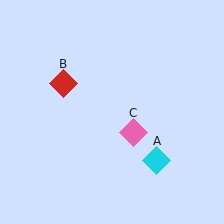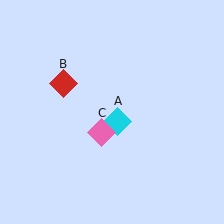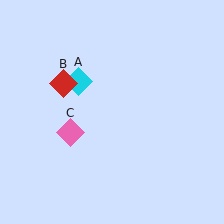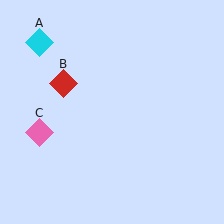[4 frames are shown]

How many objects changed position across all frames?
2 objects changed position: cyan diamond (object A), pink diamond (object C).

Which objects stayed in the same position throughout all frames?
Red diamond (object B) remained stationary.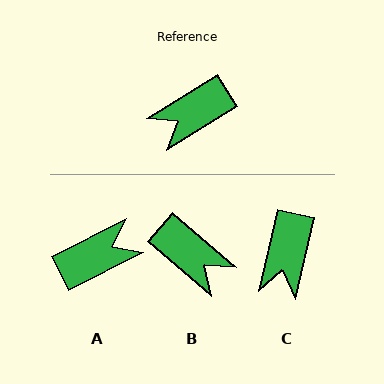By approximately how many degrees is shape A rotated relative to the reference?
Approximately 175 degrees counter-clockwise.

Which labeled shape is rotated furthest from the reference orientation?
A, about 175 degrees away.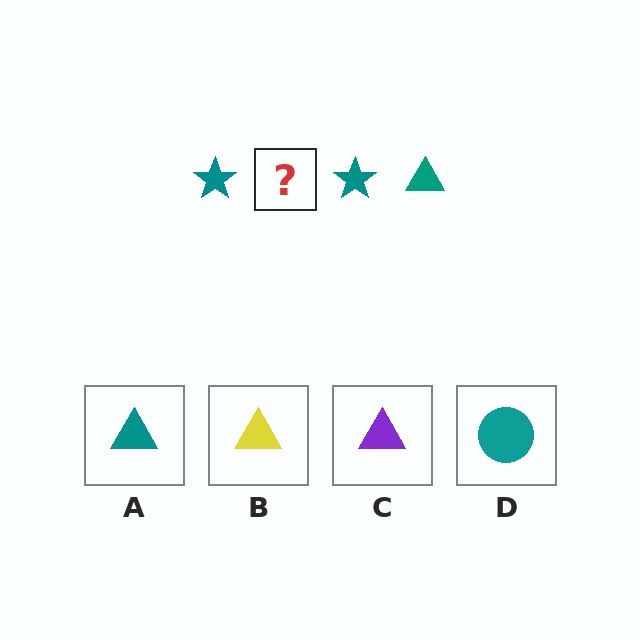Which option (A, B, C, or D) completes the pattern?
A.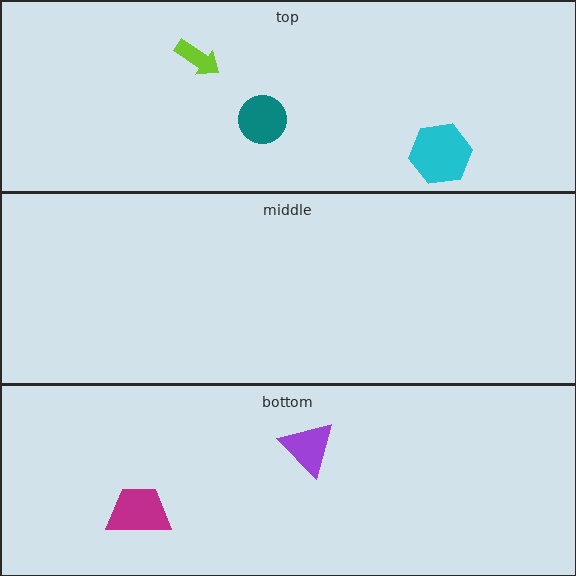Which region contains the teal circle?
The top region.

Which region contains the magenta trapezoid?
The bottom region.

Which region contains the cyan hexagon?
The top region.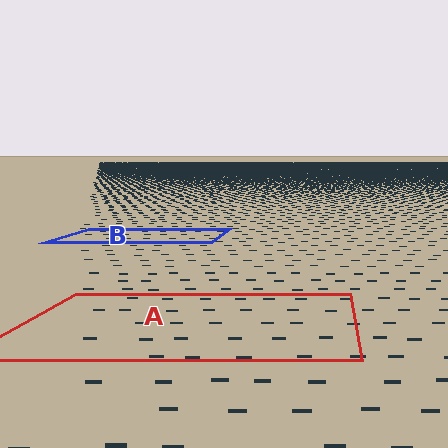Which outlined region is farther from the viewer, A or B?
Region B is farther from the viewer — the texture elements inside it appear smaller and more densely packed.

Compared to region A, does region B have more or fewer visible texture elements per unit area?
Region B has more texture elements per unit area — they are packed more densely because it is farther away.